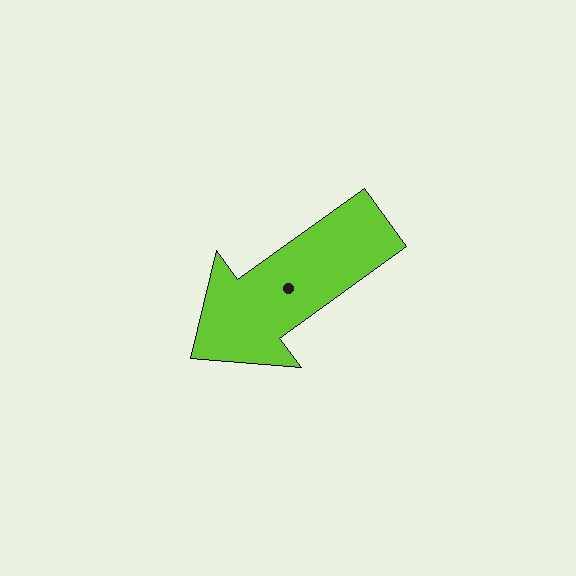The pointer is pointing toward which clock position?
Roughly 8 o'clock.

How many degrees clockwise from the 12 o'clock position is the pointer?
Approximately 234 degrees.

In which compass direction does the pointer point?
Southwest.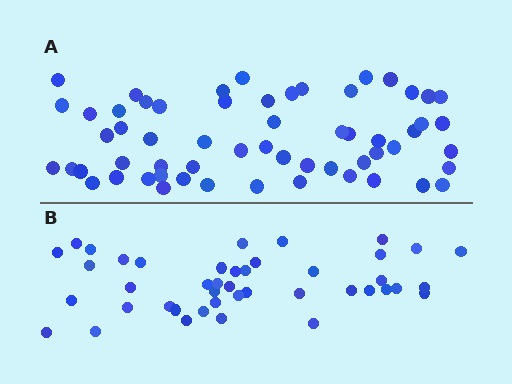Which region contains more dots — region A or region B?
Region A (the top region) has more dots.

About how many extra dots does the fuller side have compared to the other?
Region A has approximately 15 more dots than region B.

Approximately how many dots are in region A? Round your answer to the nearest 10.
About 60 dots. (The exact count is 59, which rounds to 60.)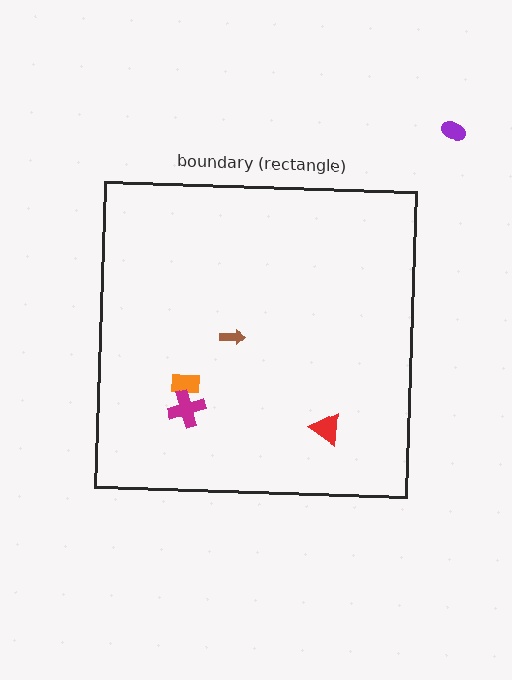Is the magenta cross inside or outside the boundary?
Inside.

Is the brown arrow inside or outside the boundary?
Inside.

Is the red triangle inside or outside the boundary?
Inside.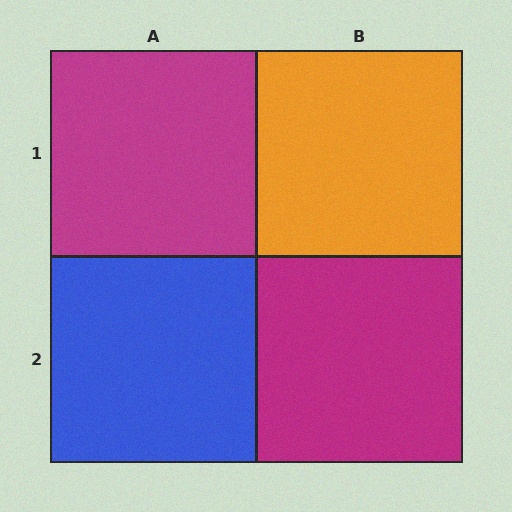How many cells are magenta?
2 cells are magenta.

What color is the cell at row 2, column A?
Blue.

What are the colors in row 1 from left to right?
Magenta, orange.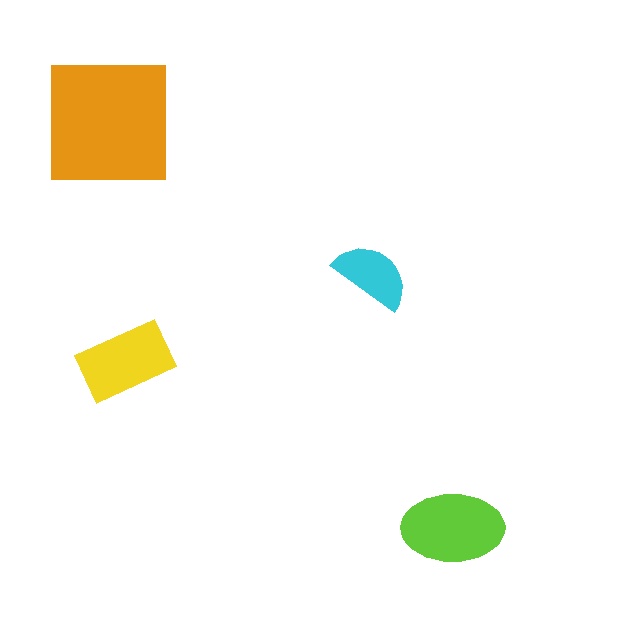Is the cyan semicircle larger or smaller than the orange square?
Smaller.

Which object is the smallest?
The cyan semicircle.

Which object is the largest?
The orange square.